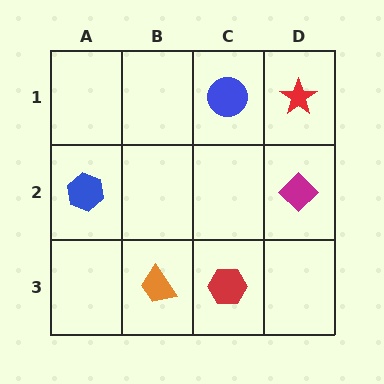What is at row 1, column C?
A blue circle.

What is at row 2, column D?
A magenta diamond.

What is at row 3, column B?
An orange trapezoid.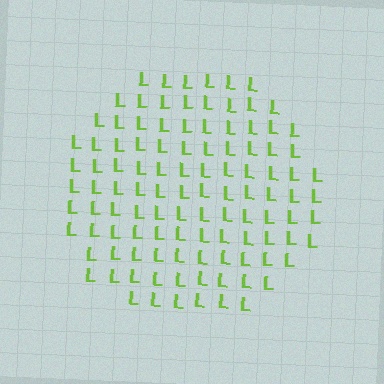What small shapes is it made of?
It is made of small letter L's.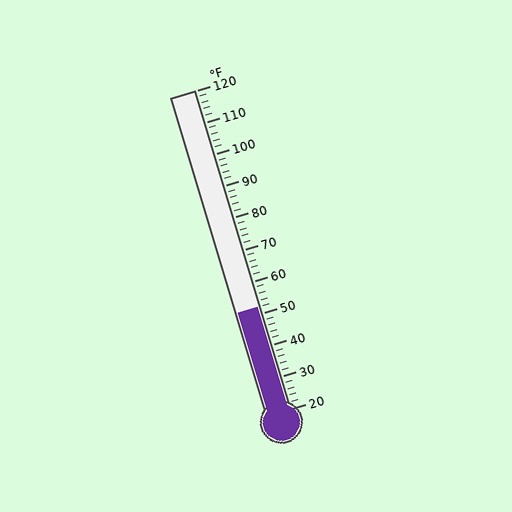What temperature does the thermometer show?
The thermometer shows approximately 52°F.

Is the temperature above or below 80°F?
The temperature is below 80°F.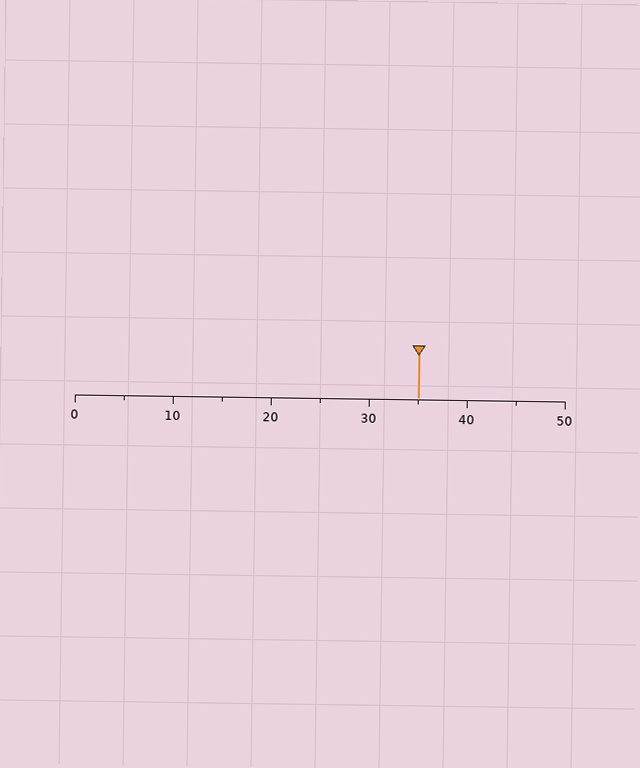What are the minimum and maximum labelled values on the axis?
The axis runs from 0 to 50.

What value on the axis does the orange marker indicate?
The marker indicates approximately 35.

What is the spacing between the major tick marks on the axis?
The major ticks are spaced 10 apart.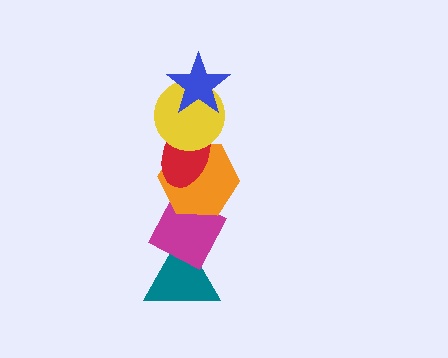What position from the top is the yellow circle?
The yellow circle is 2nd from the top.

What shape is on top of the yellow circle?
The blue star is on top of the yellow circle.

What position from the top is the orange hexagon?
The orange hexagon is 4th from the top.